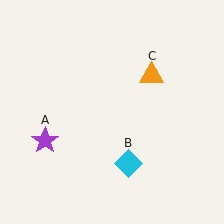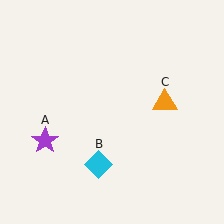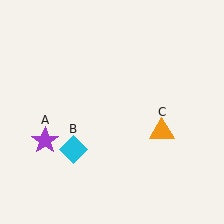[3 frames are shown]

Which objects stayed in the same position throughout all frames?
Purple star (object A) remained stationary.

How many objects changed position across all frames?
2 objects changed position: cyan diamond (object B), orange triangle (object C).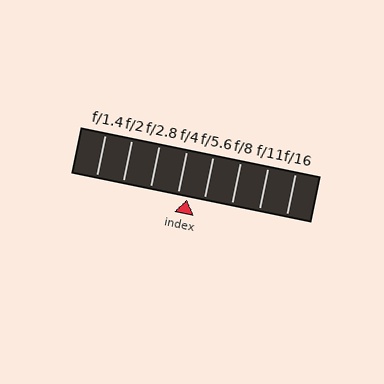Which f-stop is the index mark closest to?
The index mark is closest to f/4.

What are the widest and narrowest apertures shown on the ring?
The widest aperture shown is f/1.4 and the narrowest is f/16.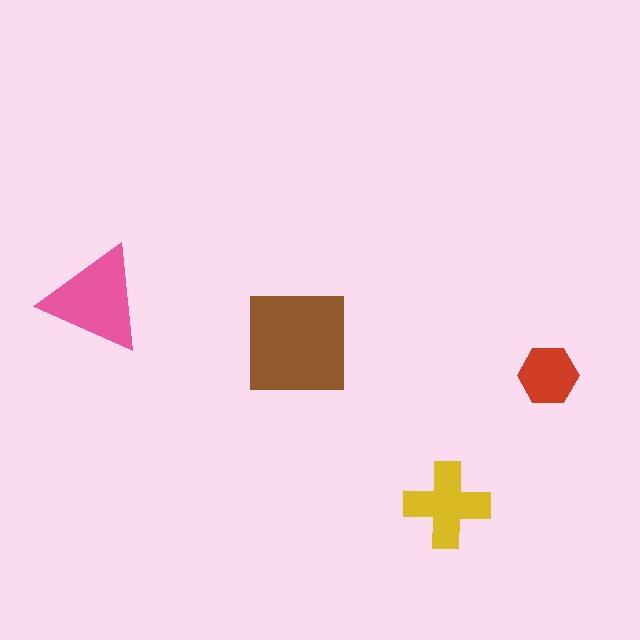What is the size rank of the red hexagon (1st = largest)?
4th.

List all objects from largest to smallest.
The brown square, the pink triangle, the yellow cross, the red hexagon.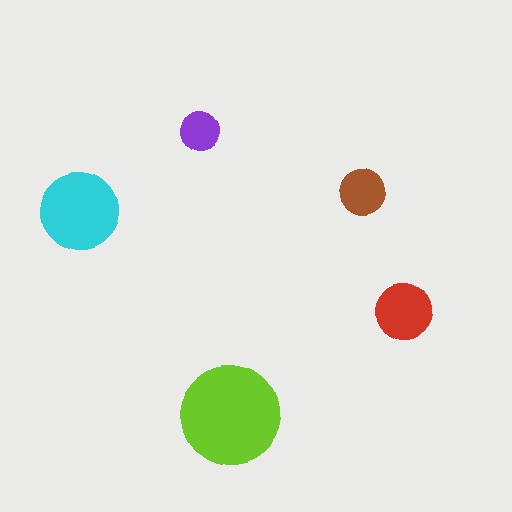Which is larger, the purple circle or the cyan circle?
The cyan one.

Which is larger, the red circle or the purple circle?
The red one.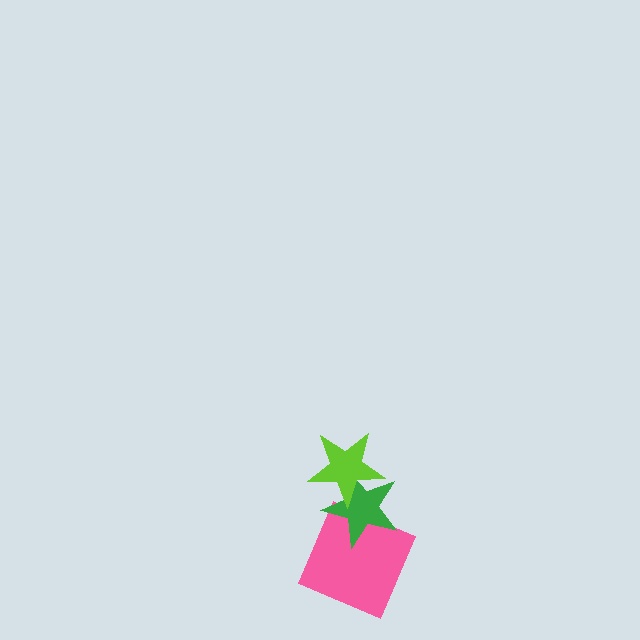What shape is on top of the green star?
The lime star is on top of the green star.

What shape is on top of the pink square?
The green star is on top of the pink square.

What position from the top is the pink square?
The pink square is 3rd from the top.